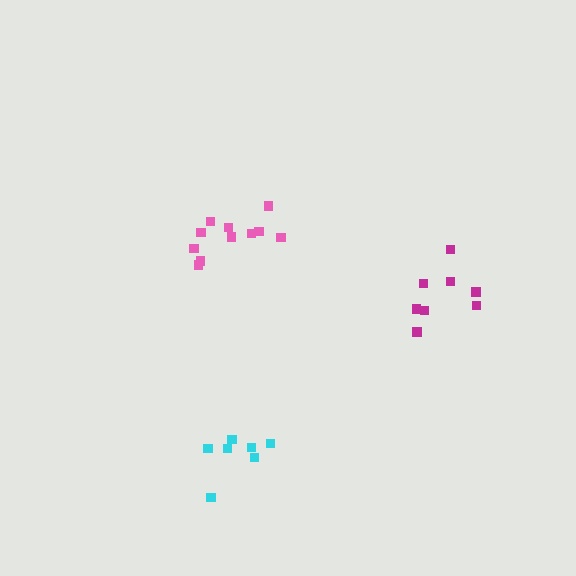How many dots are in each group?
Group 1: 8 dots, Group 2: 7 dots, Group 3: 11 dots (26 total).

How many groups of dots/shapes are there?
There are 3 groups.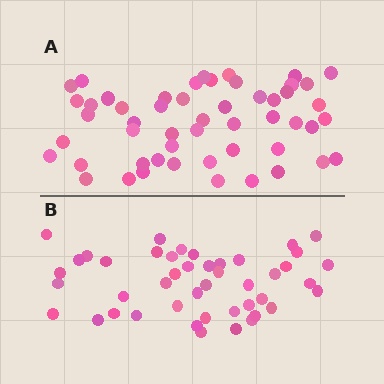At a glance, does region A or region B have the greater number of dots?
Region A (the top region) has more dots.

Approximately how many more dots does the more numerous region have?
Region A has roughly 8 or so more dots than region B.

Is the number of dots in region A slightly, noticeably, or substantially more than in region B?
Region A has only slightly more — the two regions are fairly close. The ratio is roughly 1.2 to 1.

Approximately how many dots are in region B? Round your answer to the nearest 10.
About 40 dots. (The exact count is 45, which rounds to 40.)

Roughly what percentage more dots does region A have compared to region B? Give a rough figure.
About 15% more.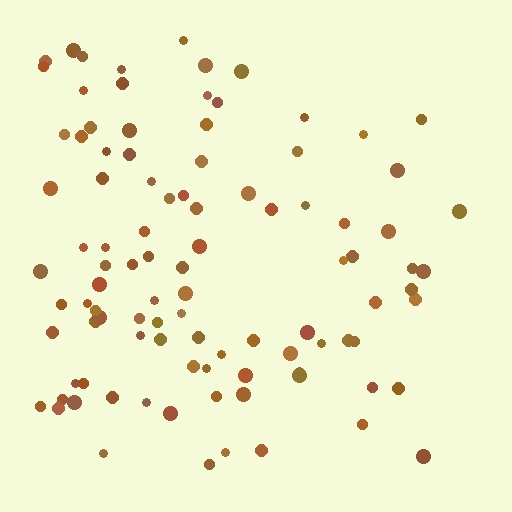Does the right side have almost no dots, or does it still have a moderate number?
Still a moderate number, just noticeably fewer than the left.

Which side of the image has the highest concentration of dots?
The left.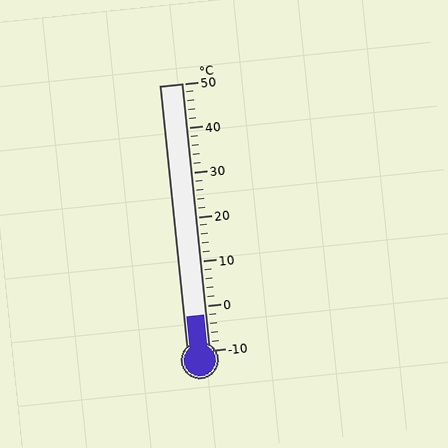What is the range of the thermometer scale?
The thermometer scale ranges from -10°C to 50°C.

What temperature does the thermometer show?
The thermometer shows approximately -2°C.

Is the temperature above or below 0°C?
The temperature is below 0°C.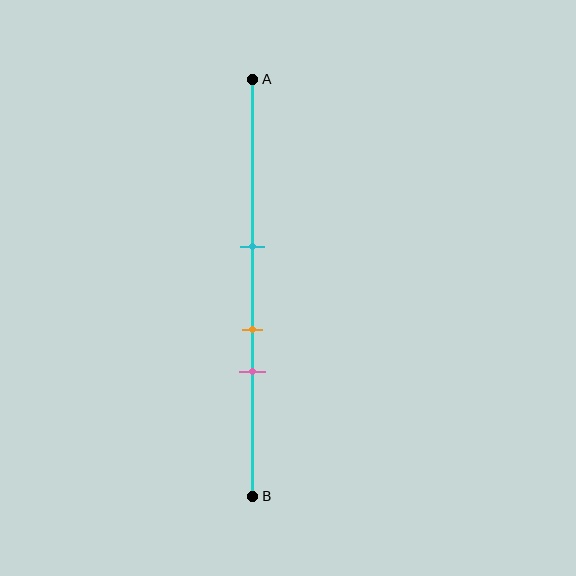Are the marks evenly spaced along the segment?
Yes, the marks are approximately evenly spaced.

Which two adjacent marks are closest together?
The orange and pink marks are the closest adjacent pair.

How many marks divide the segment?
There are 3 marks dividing the segment.